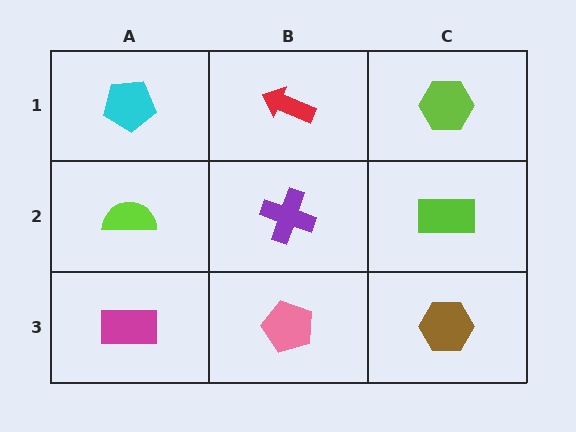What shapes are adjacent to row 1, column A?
A lime semicircle (row 2, column A), a red arrow (row 1, column B).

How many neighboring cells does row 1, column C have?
2.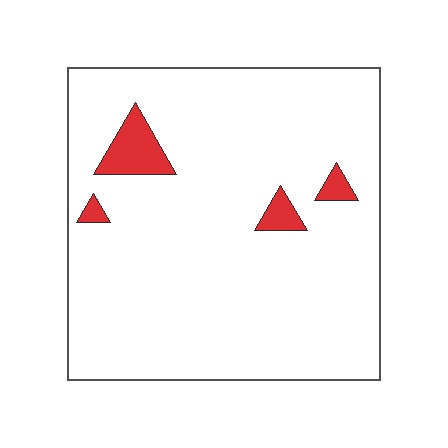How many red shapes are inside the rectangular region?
4.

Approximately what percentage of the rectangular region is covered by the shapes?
Approximately 5%.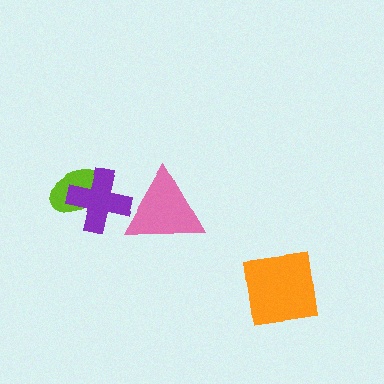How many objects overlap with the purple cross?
2 objects overlap with the purple cross.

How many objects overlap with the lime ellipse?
1 object overlaps with the lime ellipse.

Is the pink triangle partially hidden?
No, no other shape covers it.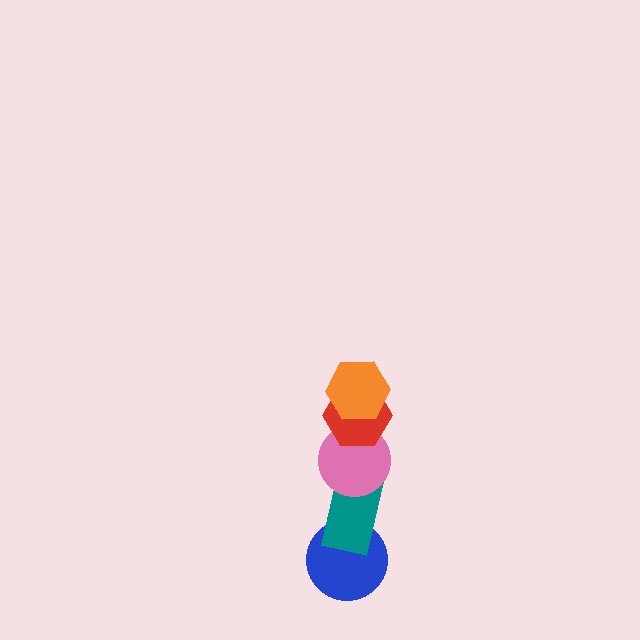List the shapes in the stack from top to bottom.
From top to bottom: the orange hexagon, the red hexagon, the pink circle, the teal rectangle, the blue circle.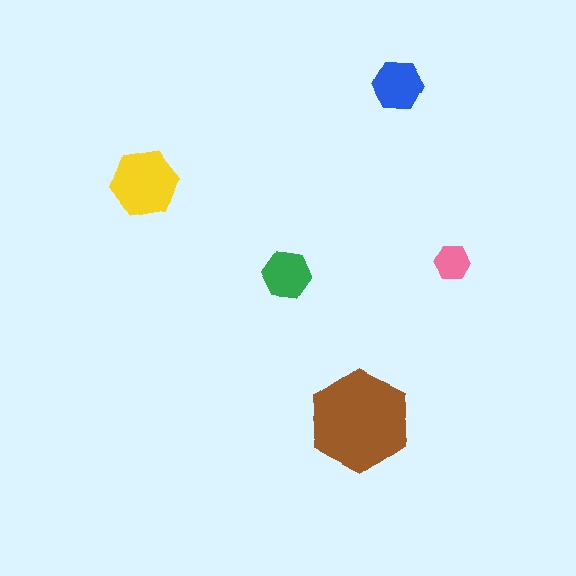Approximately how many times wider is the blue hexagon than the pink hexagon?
About 1.5 times wider.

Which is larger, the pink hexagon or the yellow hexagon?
The yellow one.